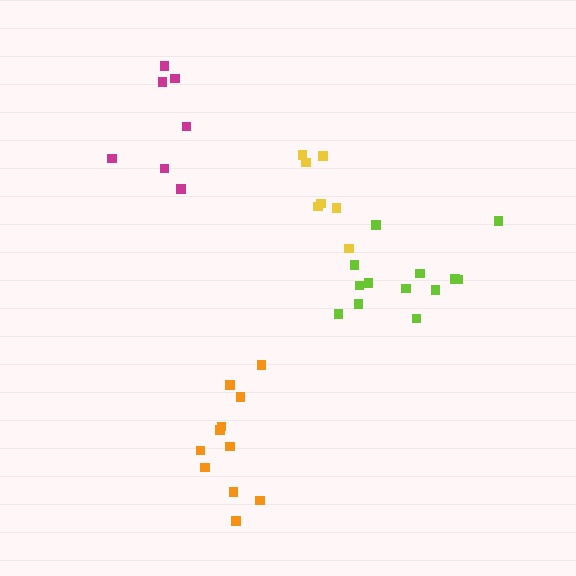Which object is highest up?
The magenta cluster is topmost.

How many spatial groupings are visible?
There are 4 spatial groupings.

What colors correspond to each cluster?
The clusters are colored: orange, yellow, magenta, lime.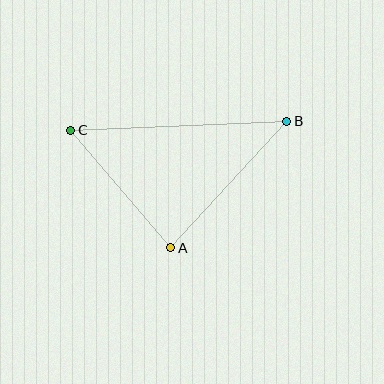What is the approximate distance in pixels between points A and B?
The distance between A and B is approximately 172 pixels.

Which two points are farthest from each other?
Points B and C are farthest from each other.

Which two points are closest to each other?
Points A and C are closest to each other.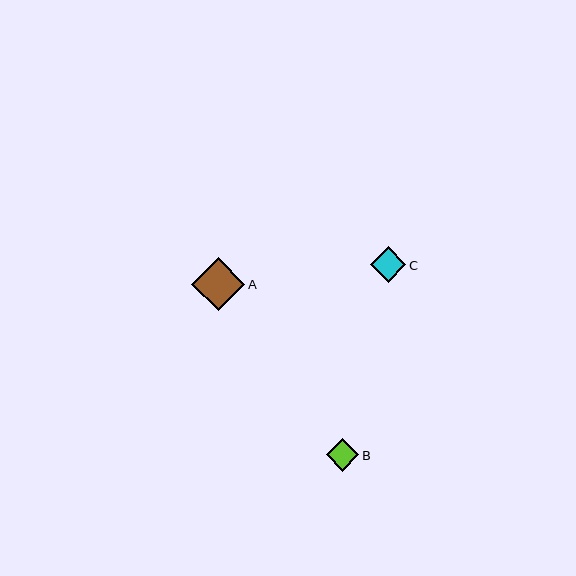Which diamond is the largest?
Diamond A is the largest with a size of approximately 53 pixels.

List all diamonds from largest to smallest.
From largest to smallest: A, C, B.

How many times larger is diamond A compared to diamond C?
Diamond A is approximately 1.5 times the size of diamond C.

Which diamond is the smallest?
Diamond B is the smallest with a size of approximately 32 pixels.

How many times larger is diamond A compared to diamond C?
Diamond A is approximately 1.5 times the size of diamond C.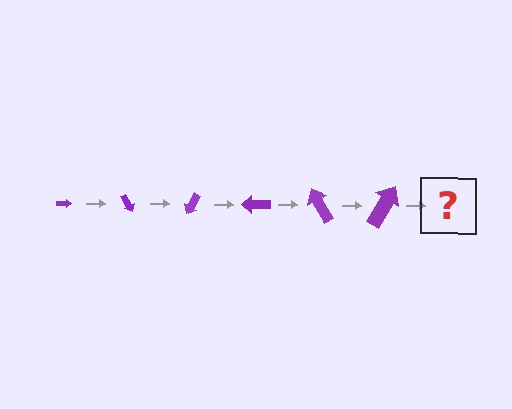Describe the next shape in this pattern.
It should be an arrow, larger than the previous one and rotated 360 degrees from the start.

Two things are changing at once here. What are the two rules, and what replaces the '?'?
The two rules are that the arrow grows larger each step and it rotates 60 degrees each step. The '?' should be an arrow, larger than the previous one and rotated 360 degrees from the start.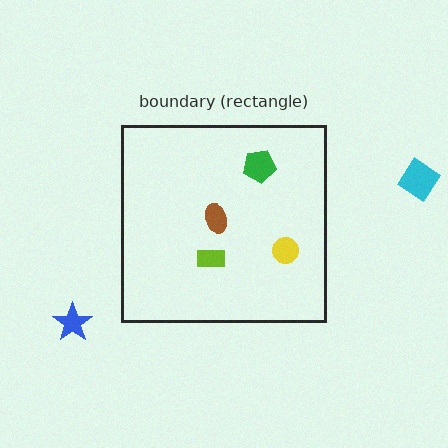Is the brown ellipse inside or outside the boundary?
Inside.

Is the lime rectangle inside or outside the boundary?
Inside.